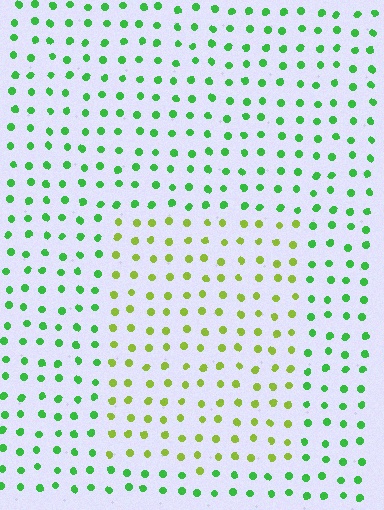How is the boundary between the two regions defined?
The boundary is defined purely by a slight shift in hue (about 42 degrees). Spacing, size, and orientation are identical on both sides.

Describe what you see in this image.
The image is filled with small green elements in a uniform arrangement. A rectangle-shaped region is visible where the elements are tinted to a slightly different hue, forming a subtle color boundary.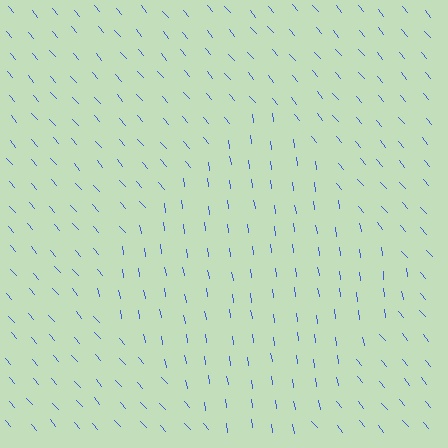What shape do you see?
I see a diamond.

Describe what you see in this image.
The image is filled with small blue line segments. A diamond region in the image has lines oriented differently from the surrounding lines, creating a visible texture boundary.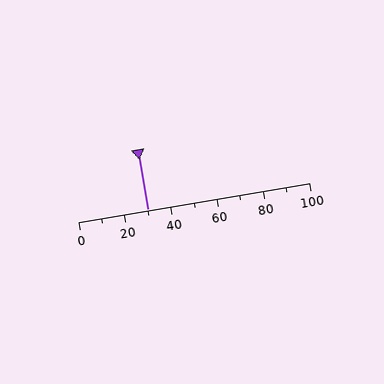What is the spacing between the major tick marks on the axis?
The major ticks are spaced 20 apart.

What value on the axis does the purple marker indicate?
The marker indicates approximately 30.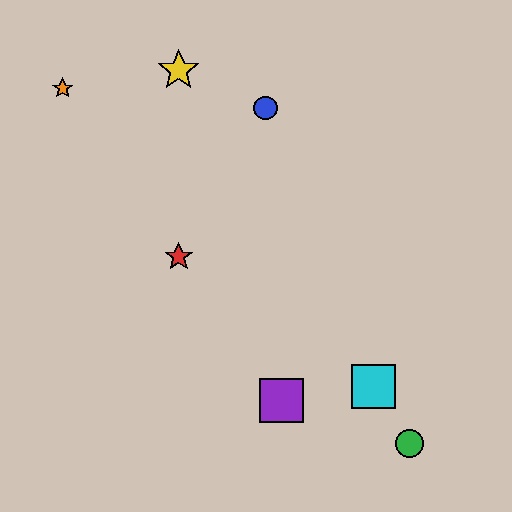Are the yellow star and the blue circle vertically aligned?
No, the yellow star is at x≈179 and the blue circle is at x≈266.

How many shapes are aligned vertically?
2 shapes (the red star, the yellow star) are aligned vertically.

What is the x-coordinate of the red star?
The red star is at x≈179.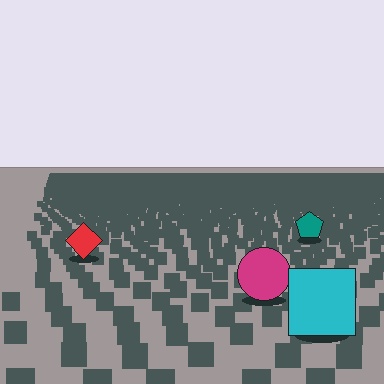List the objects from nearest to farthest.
From nearest to farthest: the cyan square, the magenta circle, the red diamond, the teal pentagon.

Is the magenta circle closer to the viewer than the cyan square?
No. The cyan square is closer — you can tell from the texture gradient: the ground texture is coarser near it.